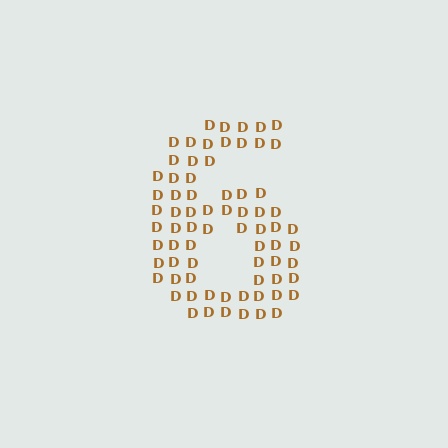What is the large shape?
The large shape is the digit 6.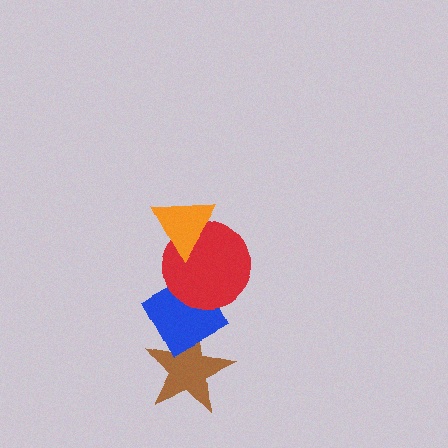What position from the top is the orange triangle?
The orange triangle is 1st from the top.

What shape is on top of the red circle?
The orange triangle is on top of the red circle.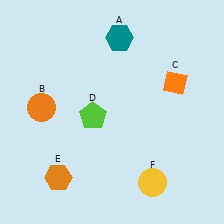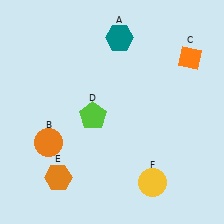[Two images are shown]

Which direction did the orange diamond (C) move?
The orange diamond (C) moved up.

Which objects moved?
The objects that moved are: the orange circle (B), the orange diamond (C).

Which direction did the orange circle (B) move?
The orange circle (B) moved down.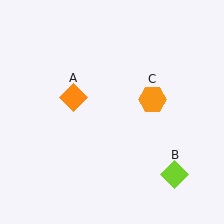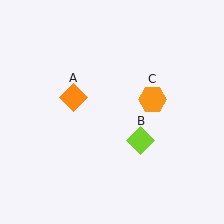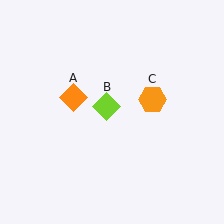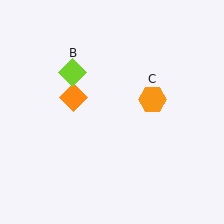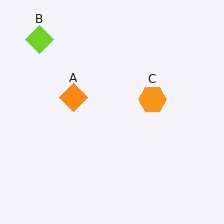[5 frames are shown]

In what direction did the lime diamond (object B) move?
The lime diamond (object B) moved up and to the left.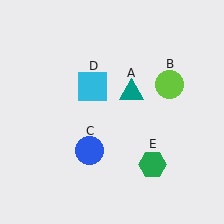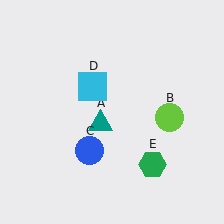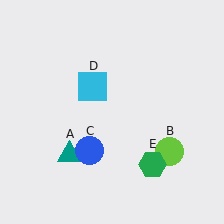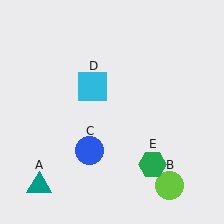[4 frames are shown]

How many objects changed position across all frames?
2 objects changed position: teal triangle (object A), lime circle (object B).